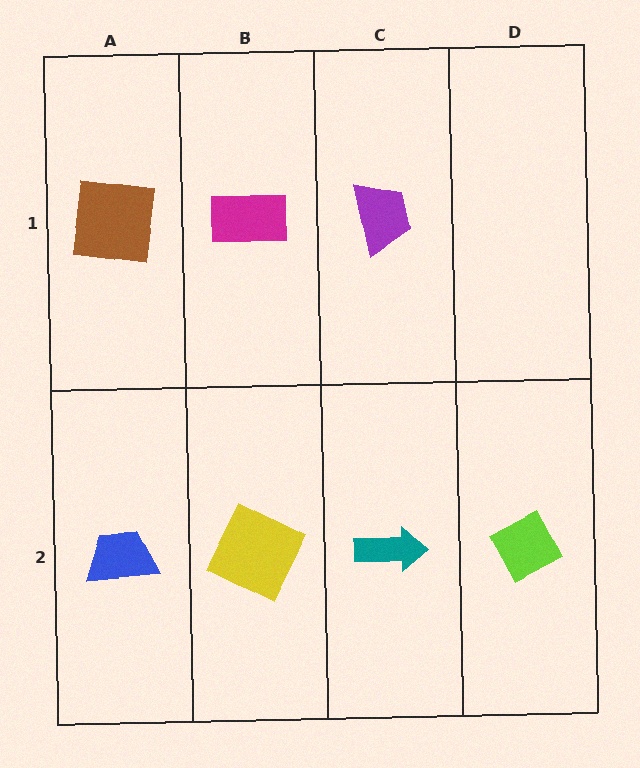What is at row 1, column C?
A purple trapezoid.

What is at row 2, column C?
A teal arrow.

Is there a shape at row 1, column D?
No, that cell is empty.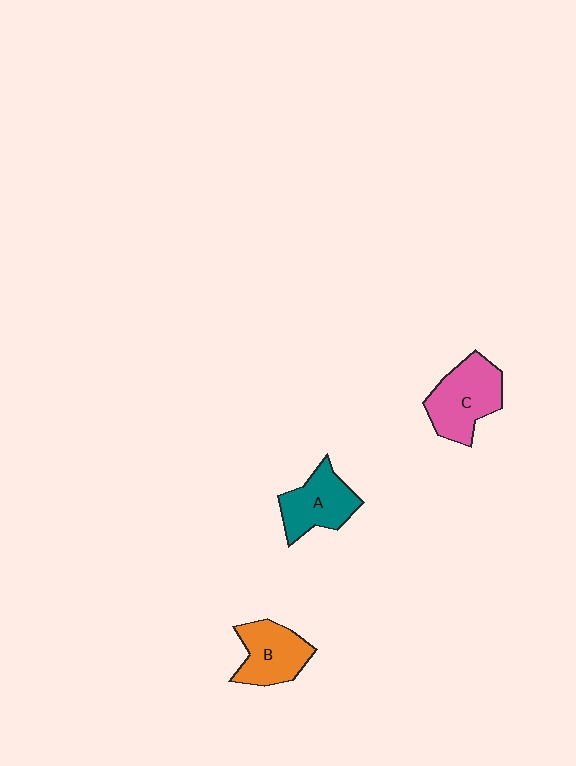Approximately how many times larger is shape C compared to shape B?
Approximately 1.2 times.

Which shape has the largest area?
Shape C (pink).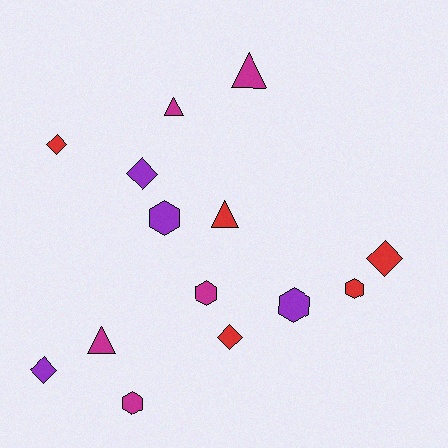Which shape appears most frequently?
Hexagon, with 5 objects.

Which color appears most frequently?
Red, with 5 objects.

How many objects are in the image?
There are 14 objects.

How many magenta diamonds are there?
There are no magenta diamonds.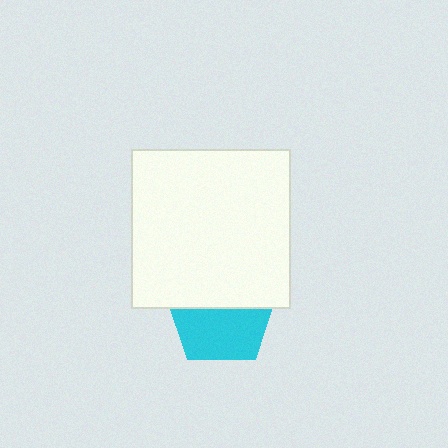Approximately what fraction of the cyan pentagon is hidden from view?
Roughly 48% of the cyan pentagon is hidden behind the white square.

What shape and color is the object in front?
The object in front is a white square.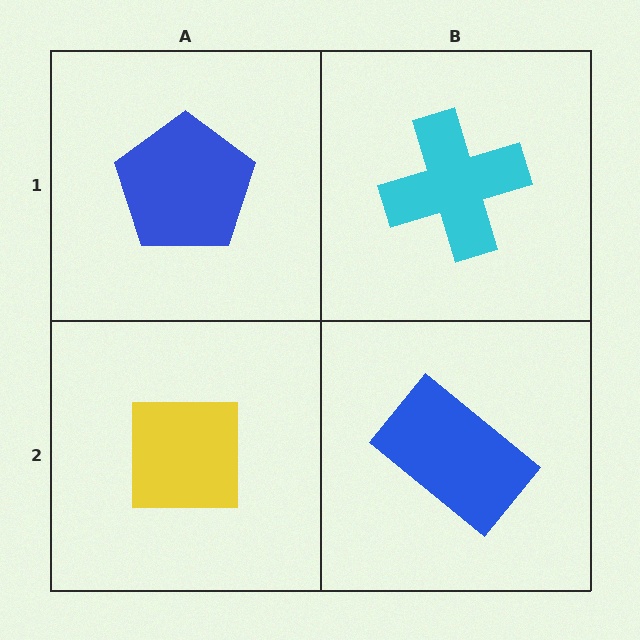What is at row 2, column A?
A yellow square.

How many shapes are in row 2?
2 shapes.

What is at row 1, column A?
A blue pentagon.